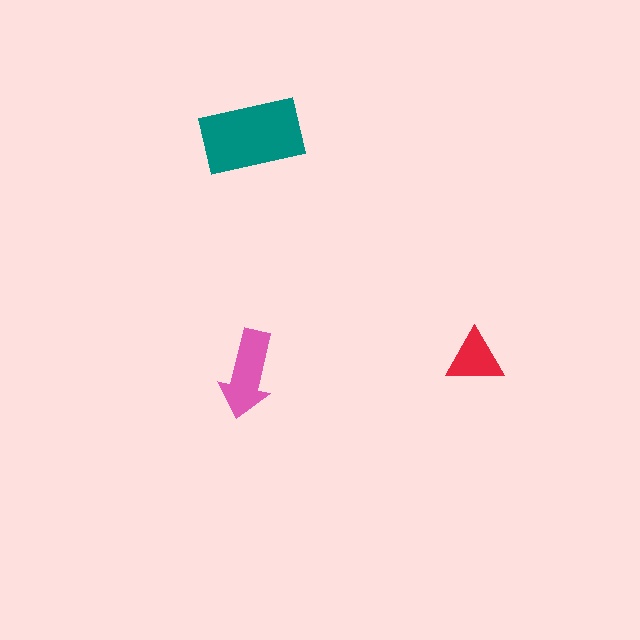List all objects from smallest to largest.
The red triangle, the pink arrow, the teal rectangle.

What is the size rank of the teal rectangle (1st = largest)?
1st.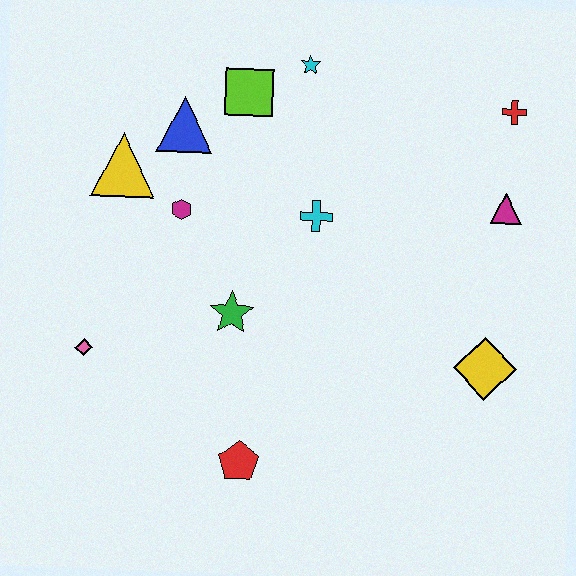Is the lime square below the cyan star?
Yes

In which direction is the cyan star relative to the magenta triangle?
The cyan star is to the left of the magenta triangle.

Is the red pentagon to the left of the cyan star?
Yes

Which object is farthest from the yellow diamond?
The yellow triangle is farthest from the yellow diamond.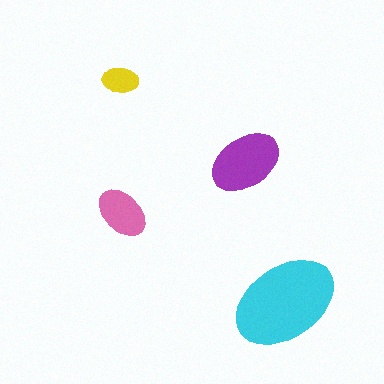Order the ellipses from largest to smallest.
the cyan one, the purple one, the pink one, the yellow one.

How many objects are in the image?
There are 4 objects in the image.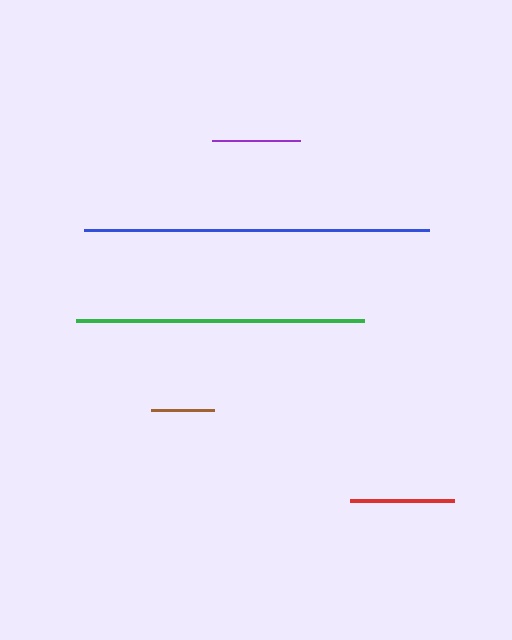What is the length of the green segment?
The green segment is approximately 288 pixels long.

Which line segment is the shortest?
The brown line is the shortest at approximately 63 pixels.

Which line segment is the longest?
The blue line is the longest at approximately 345 pixels.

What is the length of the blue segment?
The blue segment is approximately 345 pixels long.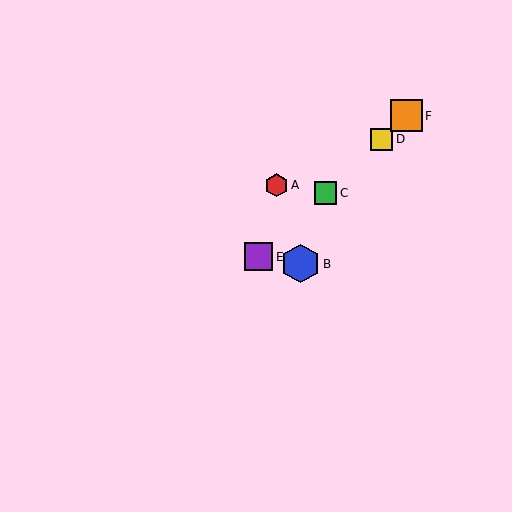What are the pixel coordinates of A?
Object A is at (277, 185).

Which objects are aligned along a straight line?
Objects C, D, E, F are aligned along a straight line.